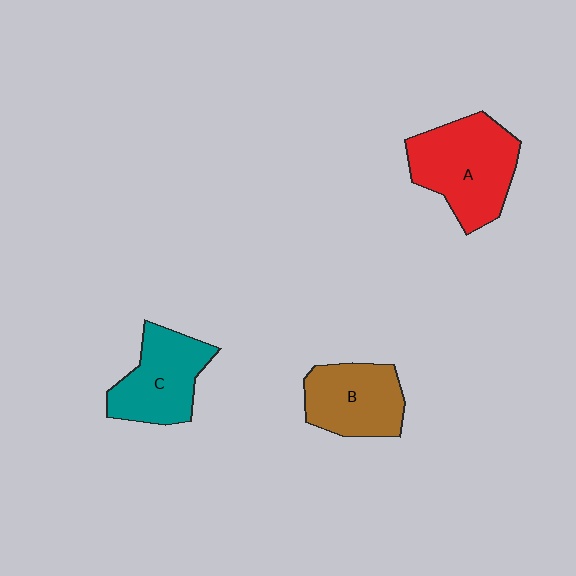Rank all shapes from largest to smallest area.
From largest to smallest: A (red), C (teal), B (brown).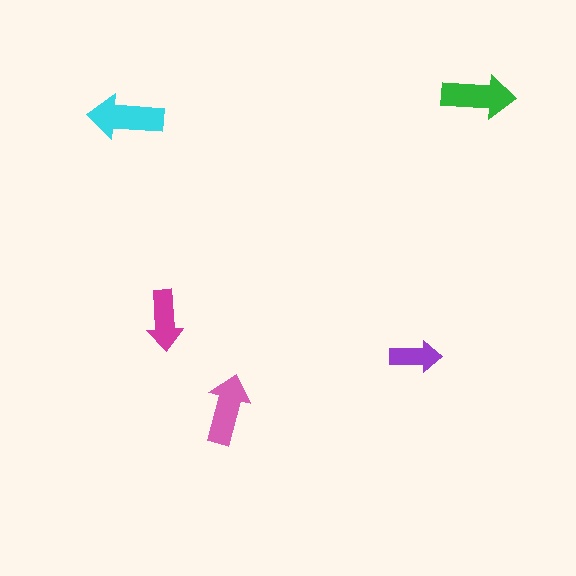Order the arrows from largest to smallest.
the cyan one, the green one, the pink one, the magenta one, the purple one.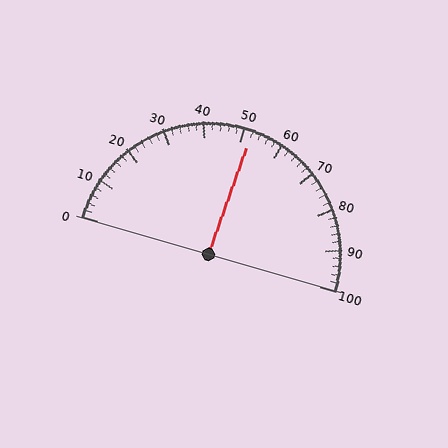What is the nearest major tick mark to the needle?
The nearest major tick mark is 50.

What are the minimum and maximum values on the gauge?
The gauge ranges from 0 to 100.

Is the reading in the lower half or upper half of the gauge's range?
The reading is in the upper half of the range (0 to 100).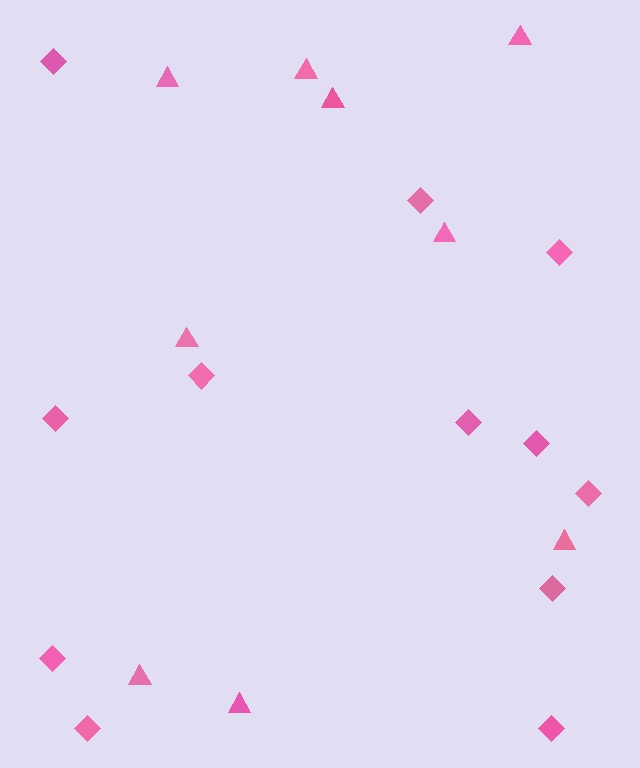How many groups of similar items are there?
There are 2 groups: one group of diamonds (12) and one group of triangles (9).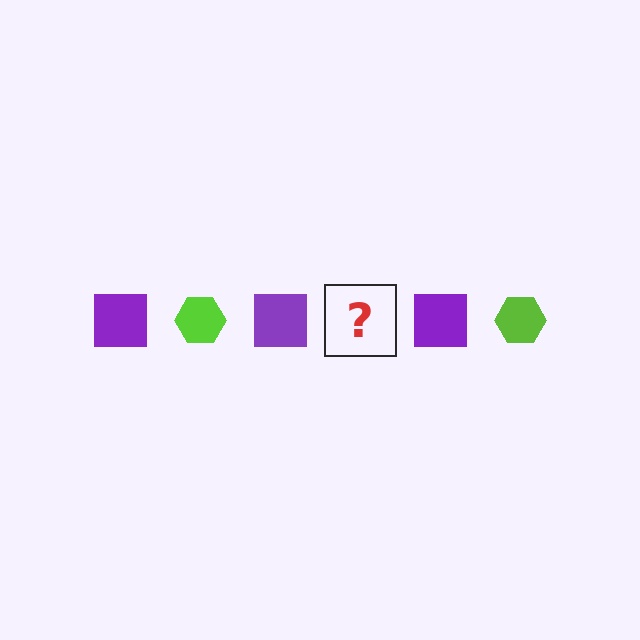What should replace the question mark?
The question mark should be replaced with a lime hexagon.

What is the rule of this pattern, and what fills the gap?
The rule is that the pattern alternates between purple square and lime hexagon. The gap should be filled with a lime hexagon.